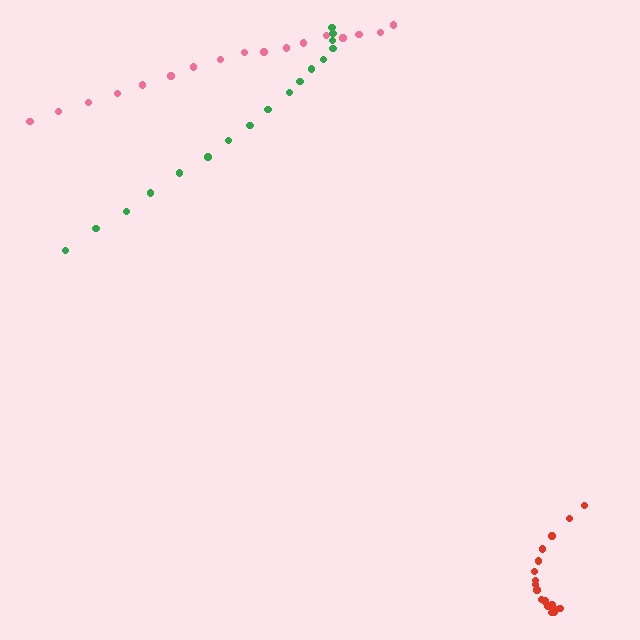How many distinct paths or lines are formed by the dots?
There are 3 distinct paths.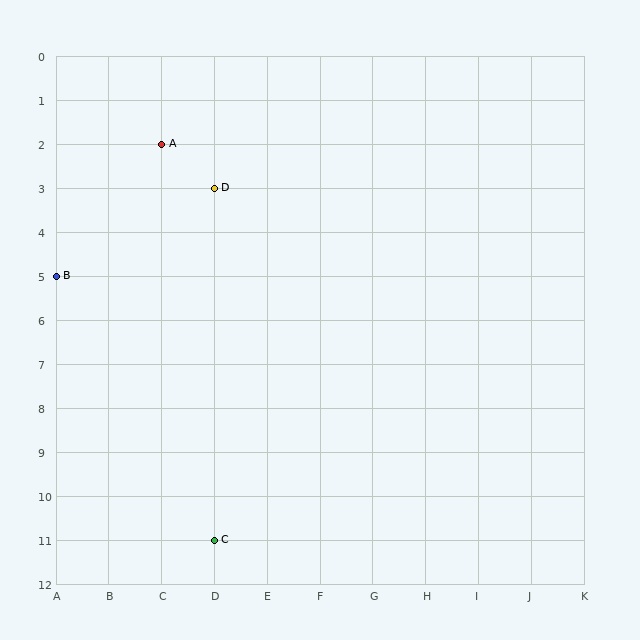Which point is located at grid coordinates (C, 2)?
Point A is at (C, 2).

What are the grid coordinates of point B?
Point B is at grid coordinates (A, 5).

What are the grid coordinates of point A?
Point A is at grid coordinates (C, 2).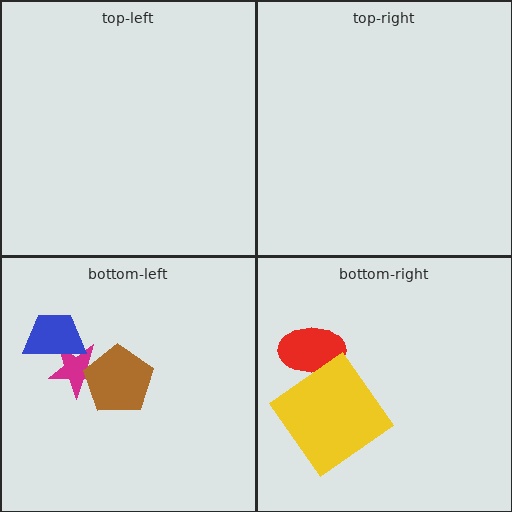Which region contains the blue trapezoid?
The bottom-left region.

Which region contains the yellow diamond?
The bottom-right region.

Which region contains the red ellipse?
The bottom-right region.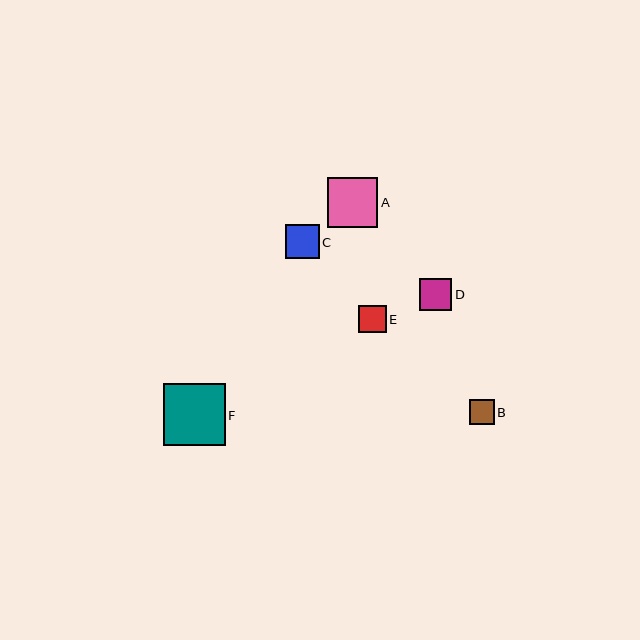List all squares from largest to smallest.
From largest to smallest: F, A, C, D, E, B.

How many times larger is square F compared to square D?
Square F is approximately 1.9 times the size of square D.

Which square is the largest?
Square F is the largest with a size of approximately 62 pixels.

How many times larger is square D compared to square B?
Square D is approximately 1.3 times the size of square B.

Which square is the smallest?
Square B is the smallest with a size of approximately 24 pixels.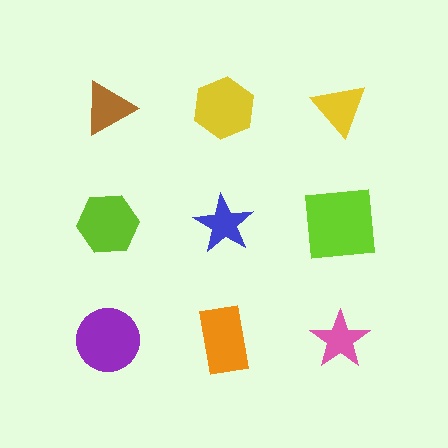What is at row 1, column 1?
A brown triangle.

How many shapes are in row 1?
3 shapes.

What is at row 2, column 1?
A lime hexagon.